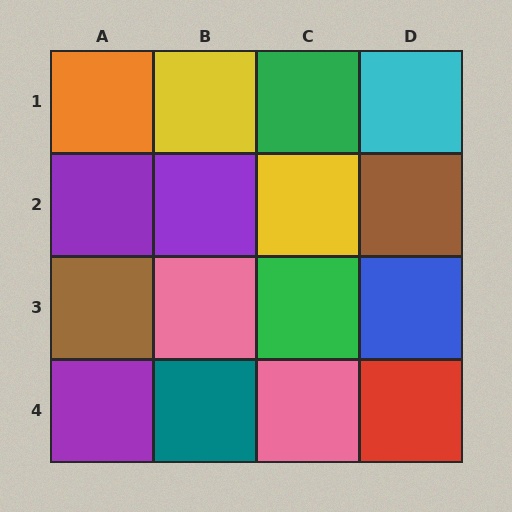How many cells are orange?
1 cell is orange.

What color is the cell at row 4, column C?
Pink.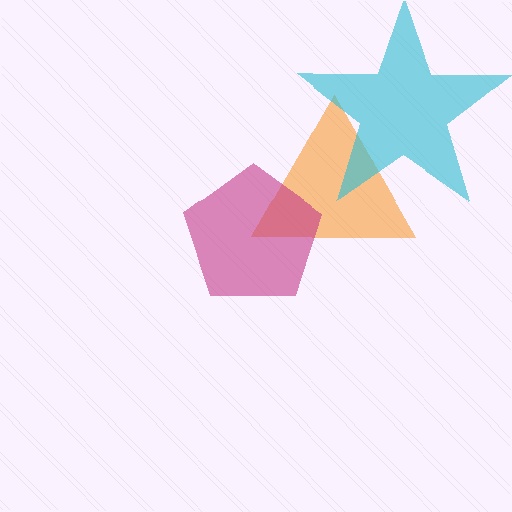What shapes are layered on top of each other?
The layered shapes are: an orange triangle, a magenta pentagon, a cyan star.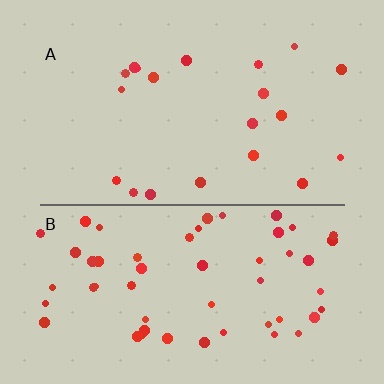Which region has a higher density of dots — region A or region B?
B (the bottom).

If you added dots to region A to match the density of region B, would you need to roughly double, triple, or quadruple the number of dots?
Approximately triple.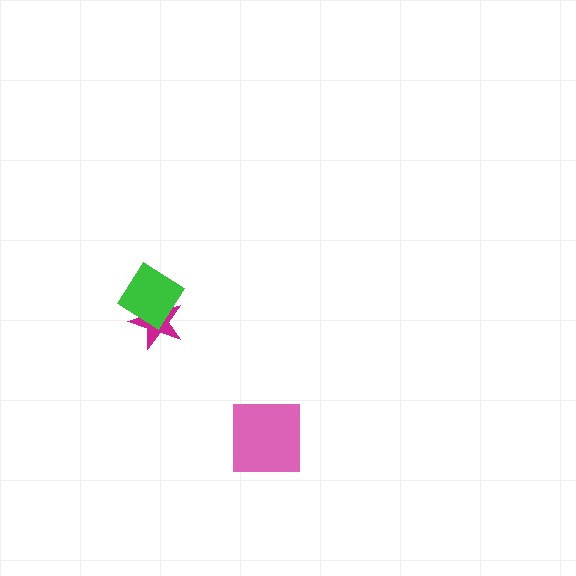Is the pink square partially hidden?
No, no other shape covers it.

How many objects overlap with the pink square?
0 objects overlap with the pink square.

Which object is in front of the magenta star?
The green diamond is in front of the magenta star.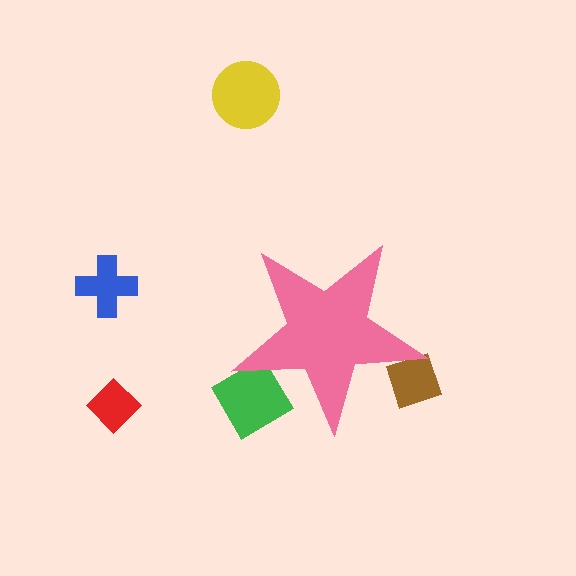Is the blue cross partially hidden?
No, the blue cross is fully visible.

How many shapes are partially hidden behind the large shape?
2 shapes are partially hidden.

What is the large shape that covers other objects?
A pink star.